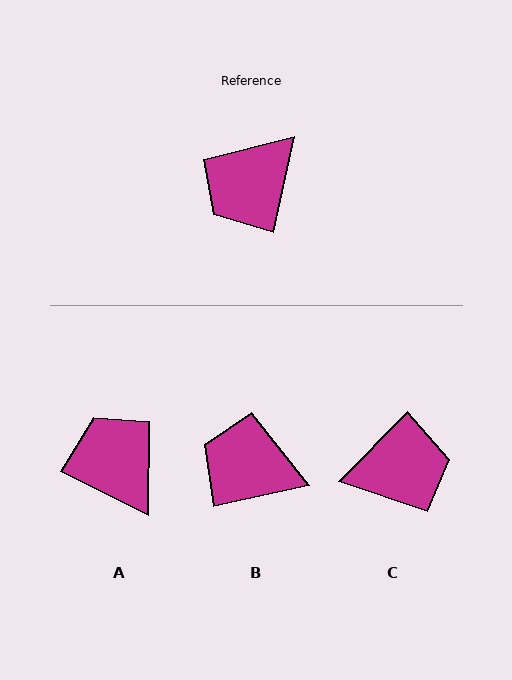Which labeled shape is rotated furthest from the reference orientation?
C, about 148 degrees away.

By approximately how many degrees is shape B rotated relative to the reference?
Approximately 65 degrees clockwise.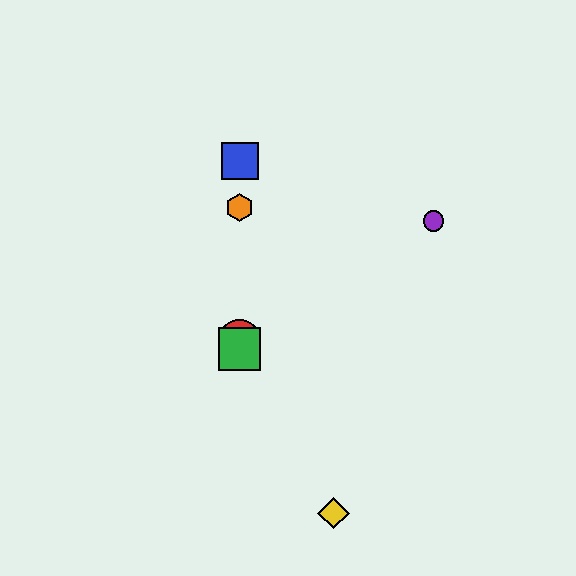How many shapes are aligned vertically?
4 shapes (the red circle, the blue square, the green square, the orange hexagon) are aligned vertically.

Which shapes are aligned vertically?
The red circle, the blue square, the green square, the orange hexagon are aligned vertically.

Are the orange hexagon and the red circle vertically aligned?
Yes, both are at x≈240.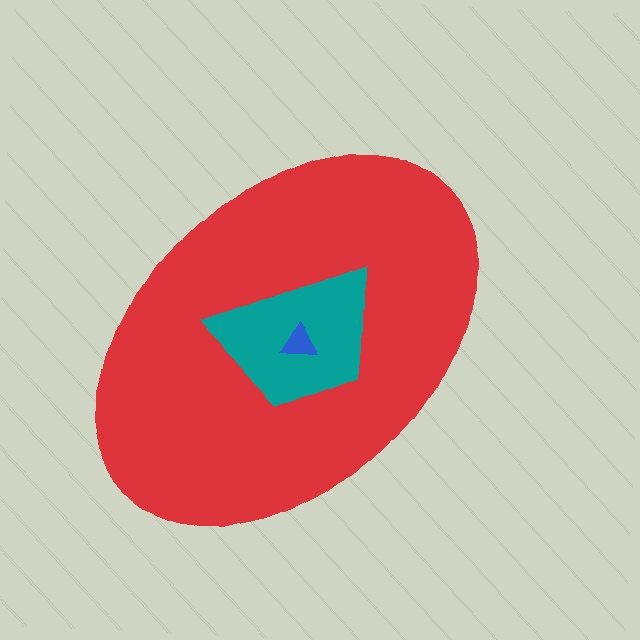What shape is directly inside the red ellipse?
The teal trapezoid.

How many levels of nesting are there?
3.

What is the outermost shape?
The red ellipse.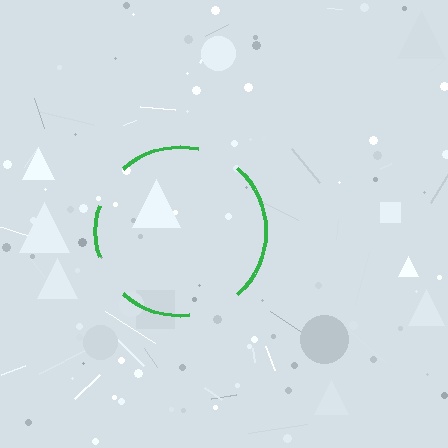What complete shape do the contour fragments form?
The contour fragments form a circle.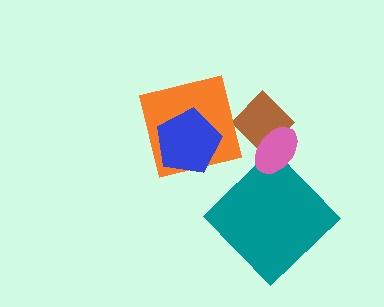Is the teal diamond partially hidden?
Yes, it is partially covered by another shape.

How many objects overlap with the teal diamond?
1 object overlaps with the teal diamond.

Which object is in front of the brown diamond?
The pink ellipse is in front of the brown diamond.